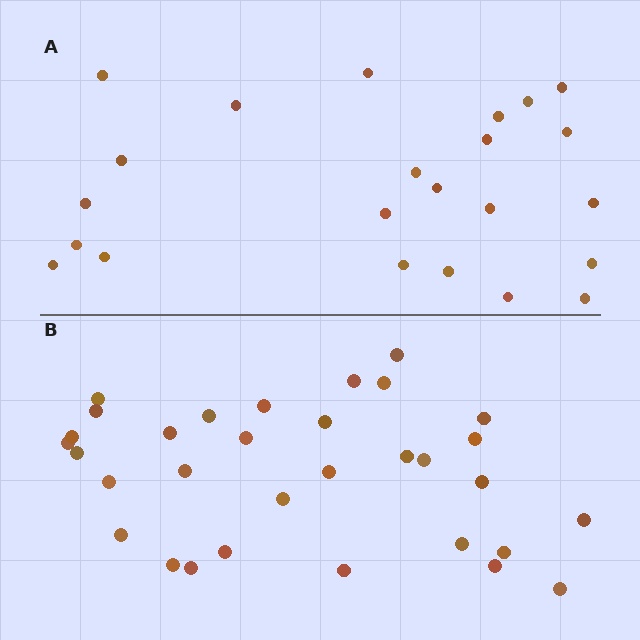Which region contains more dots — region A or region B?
Region B (the bottom region) has more dots.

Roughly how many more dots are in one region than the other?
Region B has roughly 8 or so more dots than region A.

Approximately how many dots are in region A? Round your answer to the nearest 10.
About 20 dots. (The exact count is 23, which rounds to 20.)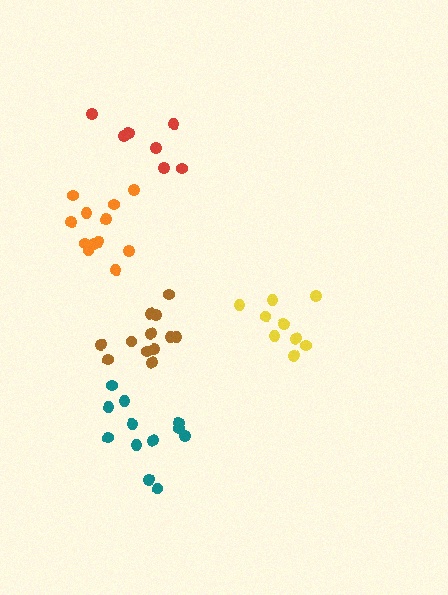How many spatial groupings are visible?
There are 5 spatial groupings.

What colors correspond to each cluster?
The clusters are colored: yellow, orange, brown, red, teal.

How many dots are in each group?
Group 1: 9 dots, Group 2: 12 dots, Group 3: 12 dots, Group 4: 7 dots, Group 5: 12 dots (52 total).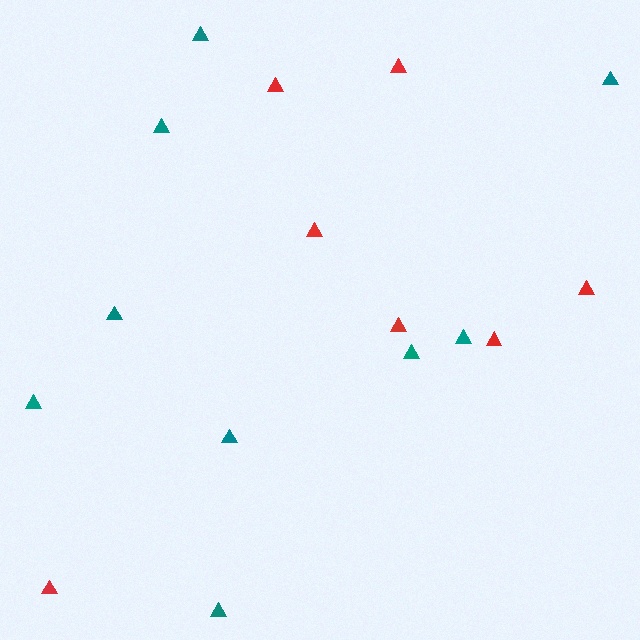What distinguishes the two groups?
There are 2 groups: one group of red triangles (7) and one group of teal triangles (9).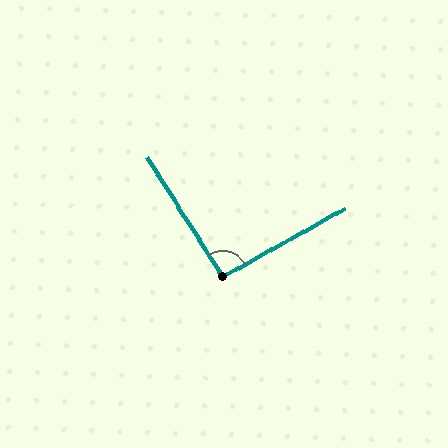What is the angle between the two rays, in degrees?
Approximately 93 degrees.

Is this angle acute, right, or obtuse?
It is approximately a right angle.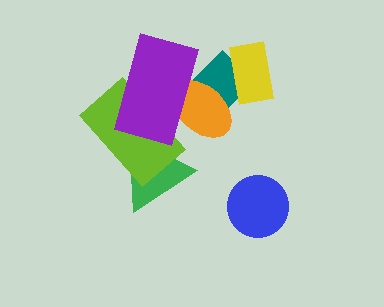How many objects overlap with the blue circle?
0 objects overlap with the blue circle.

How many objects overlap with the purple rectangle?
4 objects overlap with the purple rectangle.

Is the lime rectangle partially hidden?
Yes, it is partially covered by another shape.